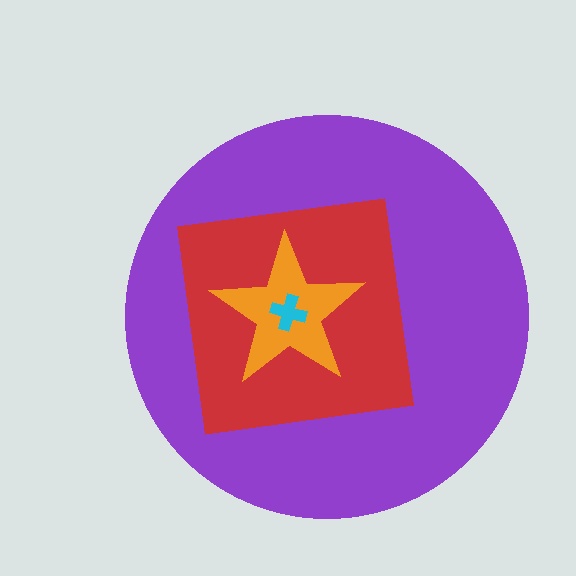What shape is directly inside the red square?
The orange star.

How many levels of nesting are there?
4.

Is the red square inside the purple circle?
Yes.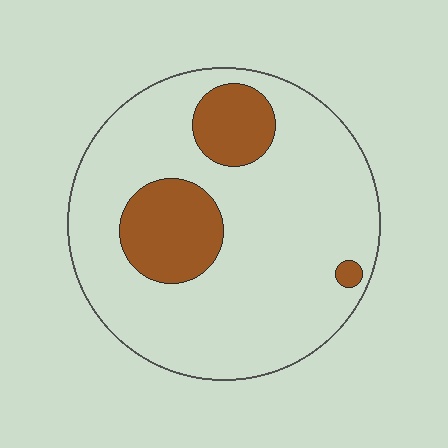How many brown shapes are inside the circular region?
3.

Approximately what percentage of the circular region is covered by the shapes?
Approximately 20%.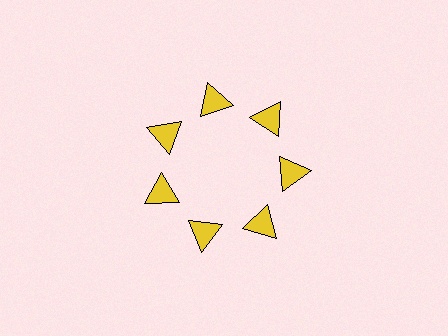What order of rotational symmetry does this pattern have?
This pattern has 7-fold rotational symmetry.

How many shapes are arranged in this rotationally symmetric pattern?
There are 7 shapes, arranged in 7 groups of 1.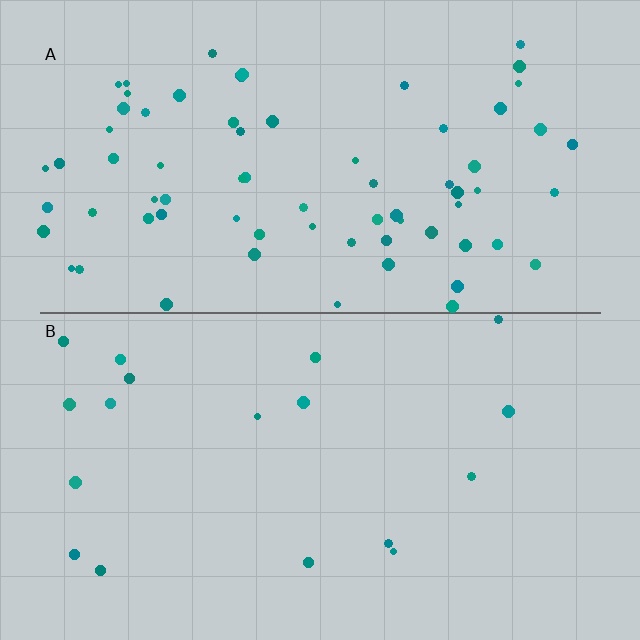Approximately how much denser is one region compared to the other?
Approximately 3.9× — region A over region B.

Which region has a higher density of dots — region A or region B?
A (the top).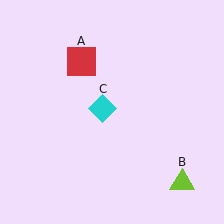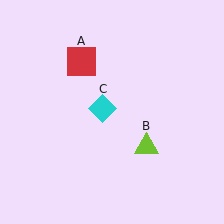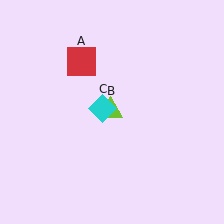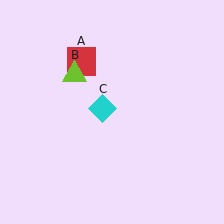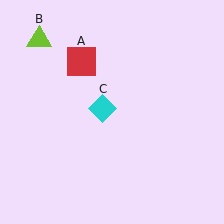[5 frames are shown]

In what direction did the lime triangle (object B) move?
The lime triangle (object B) moved up and to the left.